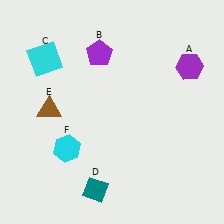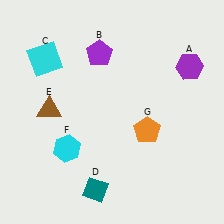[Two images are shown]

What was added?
An orange pentagon (G) was added in Image 2.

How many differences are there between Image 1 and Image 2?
There is 1 difference between the two images.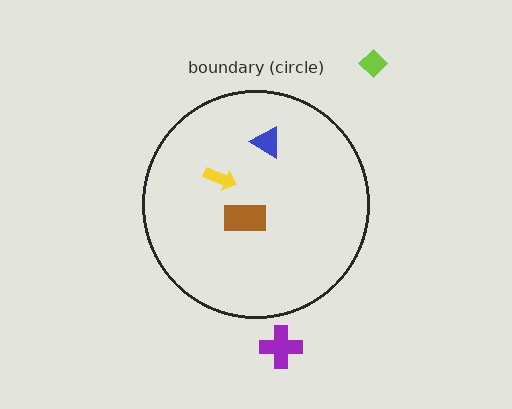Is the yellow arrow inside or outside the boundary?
Inside.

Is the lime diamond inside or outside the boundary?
Outside.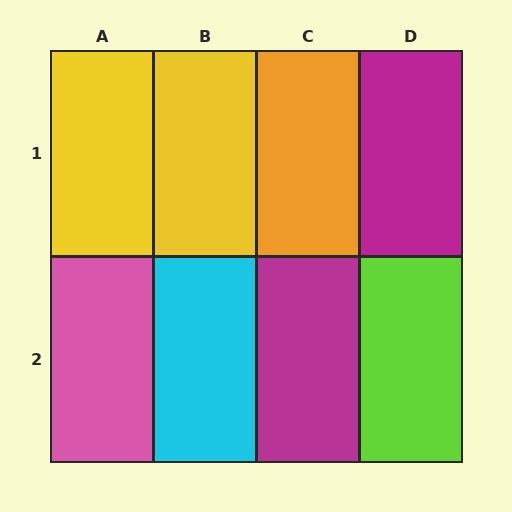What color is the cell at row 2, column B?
Cyan.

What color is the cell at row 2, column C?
Magenta.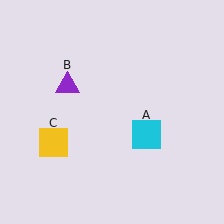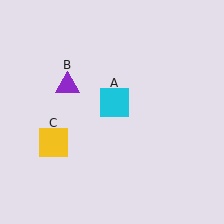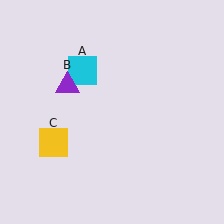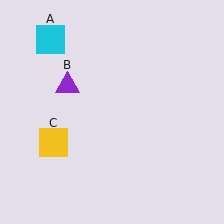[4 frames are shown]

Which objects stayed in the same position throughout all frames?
Purple triangle (object B) and yellow square (object C) remained stationary.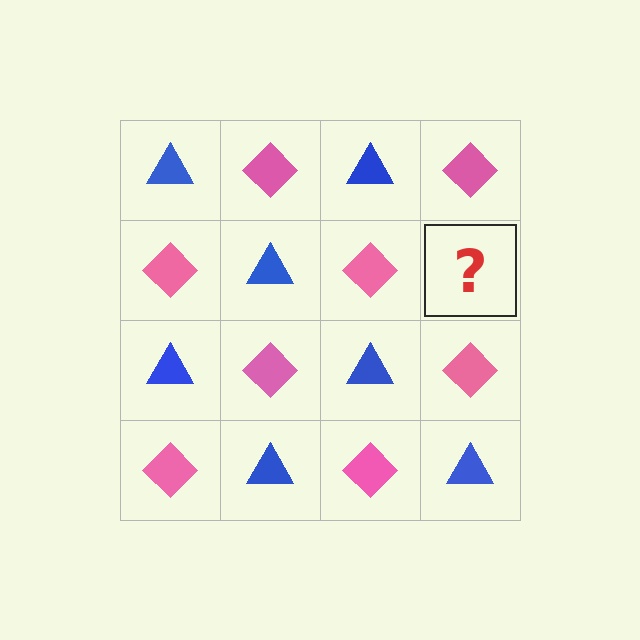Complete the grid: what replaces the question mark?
The question mark should be replaced with a blue triangle.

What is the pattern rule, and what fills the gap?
The rule is that it alternates blue triangle and pink diamond in a checkerboard pattern. The gap should be filled with a blue triangle.